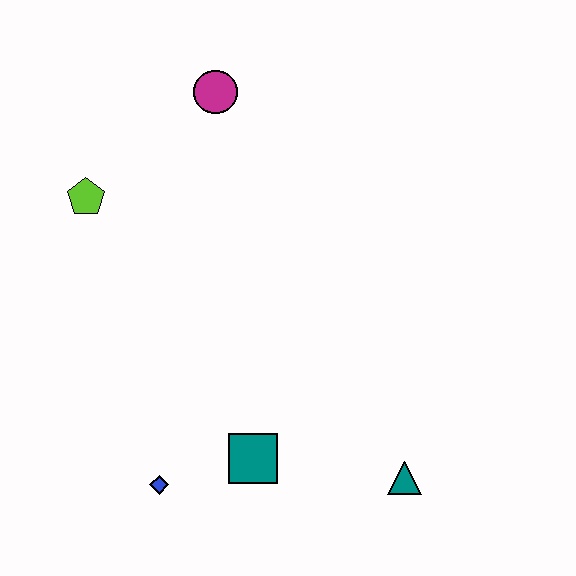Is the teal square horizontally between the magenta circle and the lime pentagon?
No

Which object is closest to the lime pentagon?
The magenta circle is closest to the lime pentagon.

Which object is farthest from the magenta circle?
The teal triangle is farthest from the magenta circle.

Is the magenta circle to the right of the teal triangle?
No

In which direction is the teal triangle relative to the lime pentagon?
The teal triangle is to the right of the lime pentagon.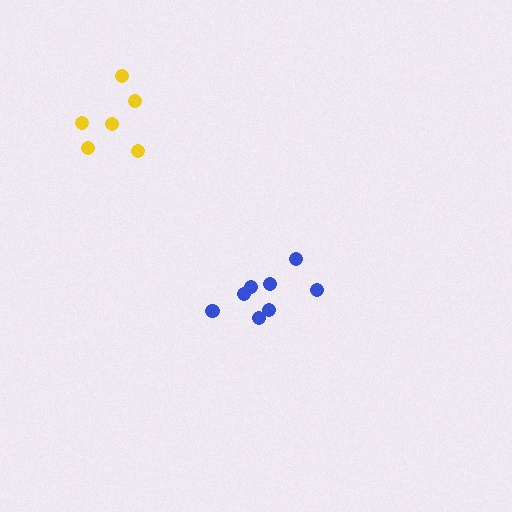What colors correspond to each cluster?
The clusters are colored: yellow, blue.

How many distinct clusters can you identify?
There are 2 distinct clusters.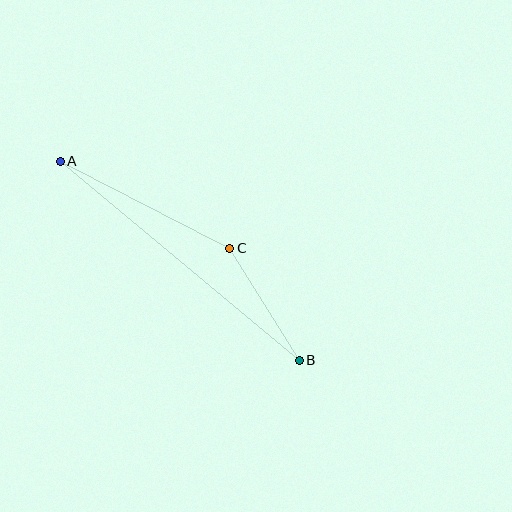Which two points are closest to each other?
Points B and C are closest to each other.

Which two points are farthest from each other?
Points A and B are farthest from each other.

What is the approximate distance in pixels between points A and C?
The distance between A and C is approximately 190 pixels.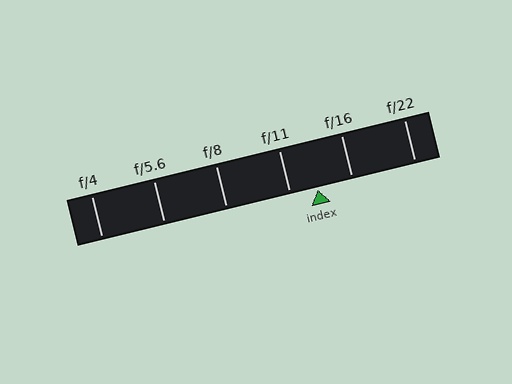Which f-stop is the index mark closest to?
The index mark is closest to f/11.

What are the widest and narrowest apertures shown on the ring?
The widest aperture shown is f/4 and the narrowest is f/22.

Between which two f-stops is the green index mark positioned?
The index mark is between f/11 and f/16.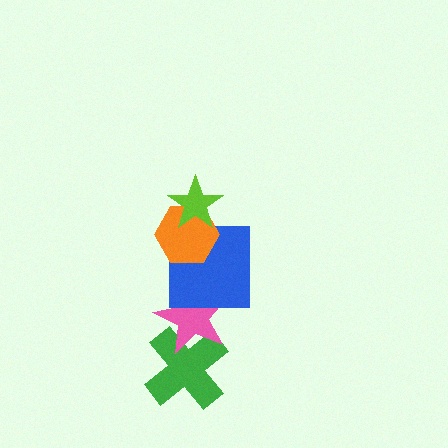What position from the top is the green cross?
The green cross is 5th from the top.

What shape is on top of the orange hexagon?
The lime star is on top of the orange hexagon.